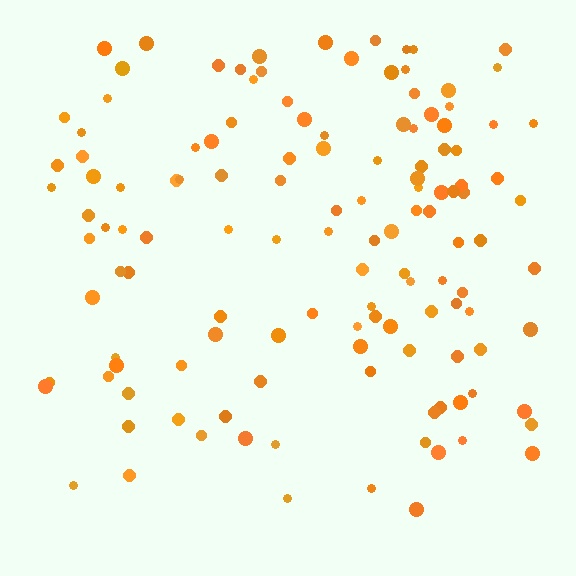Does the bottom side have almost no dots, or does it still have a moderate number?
Still a moderate number, just noticeably fewer than the top.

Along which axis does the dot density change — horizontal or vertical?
Vertical.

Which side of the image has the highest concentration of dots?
The top.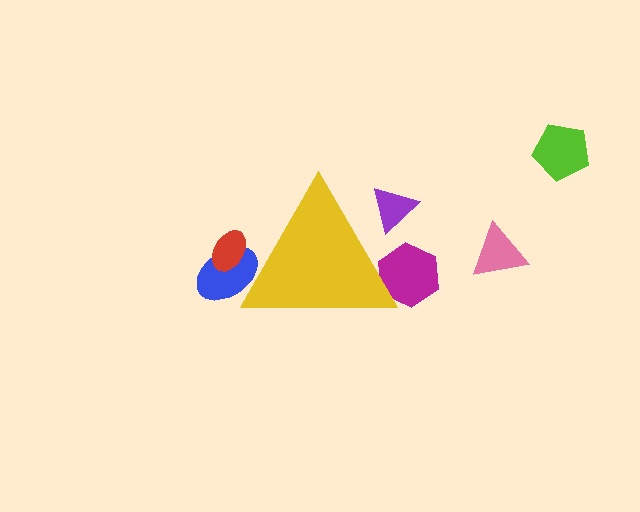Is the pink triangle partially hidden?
No, the pink triangle is fully visible.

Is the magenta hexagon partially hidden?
Yes, the magenta hexagon is partially hidden behind the yellow triangle.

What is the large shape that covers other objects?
A yellow triangle.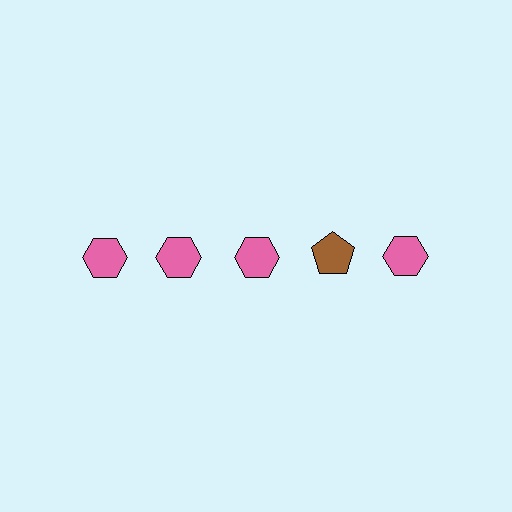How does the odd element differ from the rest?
It differs in both color (brown instead of pink) and shape (pentagon instead of hexagon).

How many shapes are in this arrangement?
There are 5 shapes arranged in a grid pattern.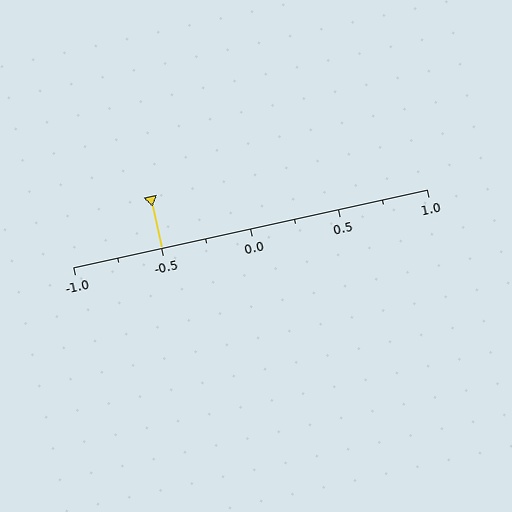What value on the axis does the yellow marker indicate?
The marker indicates approximately -0.5.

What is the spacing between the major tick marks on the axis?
The major ticks are spaced 0.5 apart.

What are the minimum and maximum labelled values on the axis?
The axis runs from -1.0 to 1.0.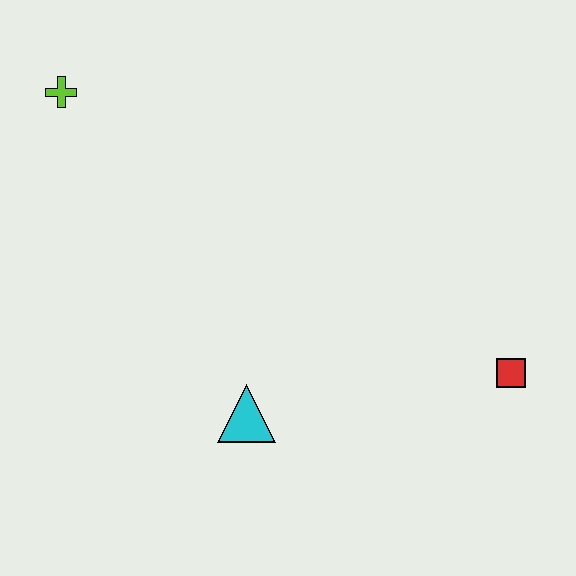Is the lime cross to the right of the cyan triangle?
No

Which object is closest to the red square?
The cyan triangle is closest to the red square.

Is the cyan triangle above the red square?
No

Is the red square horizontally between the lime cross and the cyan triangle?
No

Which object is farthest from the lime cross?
The red square is farthest from the lime cross.